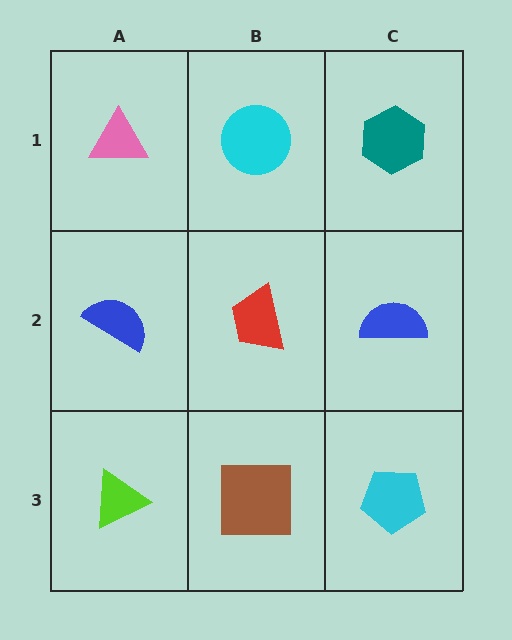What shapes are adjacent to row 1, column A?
A blue semicircle (row 2, column A), a cyan circle (row 1, column B).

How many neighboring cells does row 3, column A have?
2.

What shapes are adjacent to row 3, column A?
A blue semicircle (row 2, column A), a brown square (row 3, column B).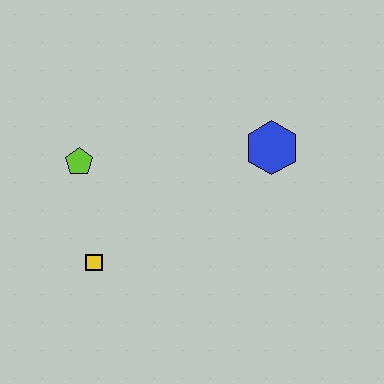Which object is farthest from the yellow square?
The blue hexagon is farthest from the yellow square.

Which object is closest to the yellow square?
The lime pentagon is closest to the yellow square.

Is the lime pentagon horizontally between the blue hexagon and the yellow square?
No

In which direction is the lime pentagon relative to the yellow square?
The lime pentagon is above the yellow square.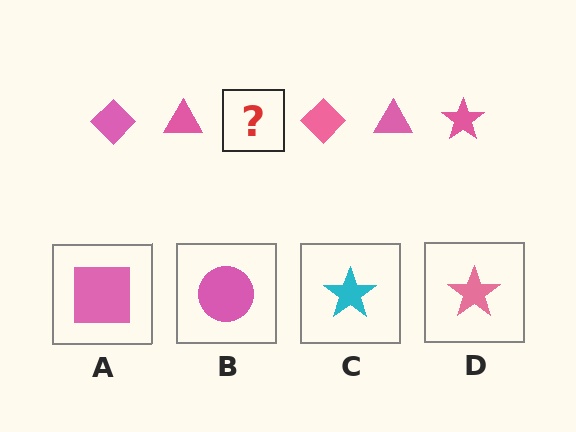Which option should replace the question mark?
Option D.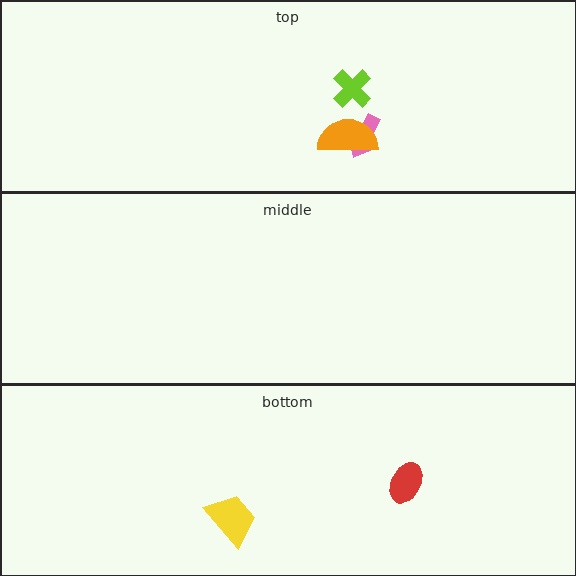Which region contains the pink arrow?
The top region.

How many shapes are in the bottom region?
2.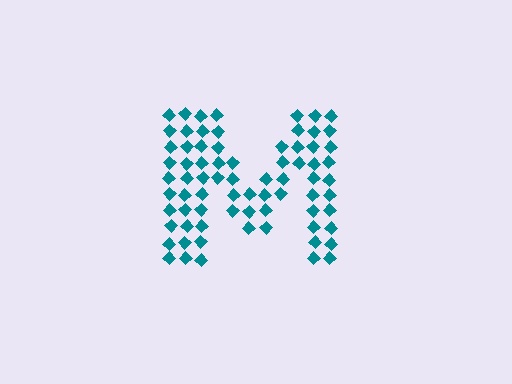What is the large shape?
The large shape is the letter M.